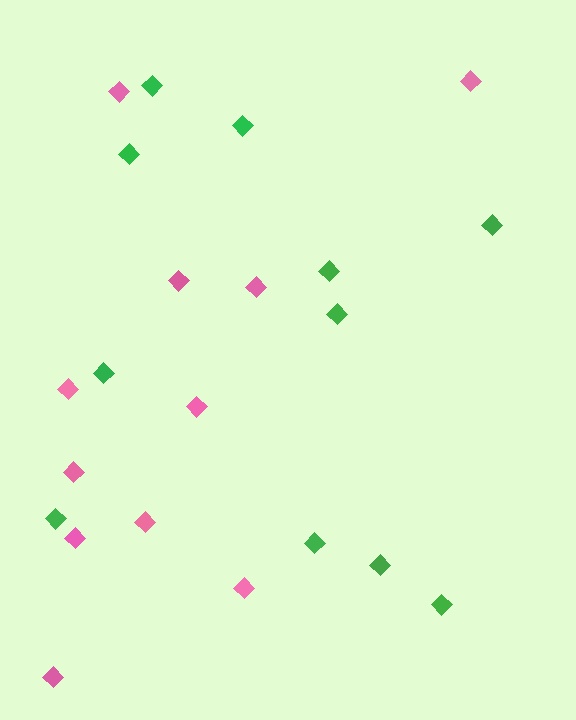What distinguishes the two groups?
There are 2 groups: one group of pink diamonds (11) and one group of green diamonds (11).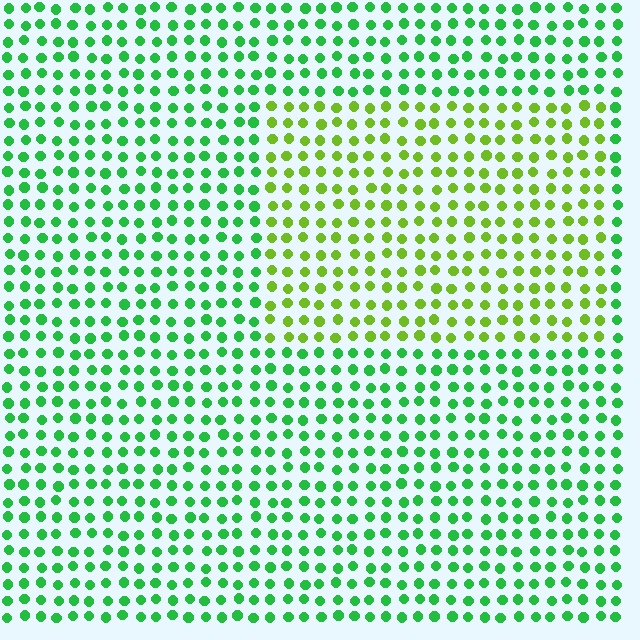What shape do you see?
I see a rectangle.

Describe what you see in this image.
The image is filled with small green elements in a uniform arrangement. A rectangle-shaped region is visible where the elements are tinted to a slightly different hue, forming a subtle color boundary.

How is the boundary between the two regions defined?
The boundary is defined purely by a slight shift in hue (about 40 degrees). Spacing, size, and orientation are identical on both sides.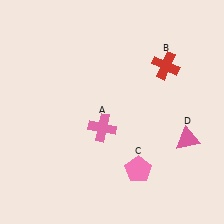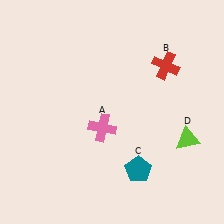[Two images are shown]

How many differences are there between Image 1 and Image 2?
There are 2 differences between the two images.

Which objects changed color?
C changed from pink to teal. D changed from pink to lime.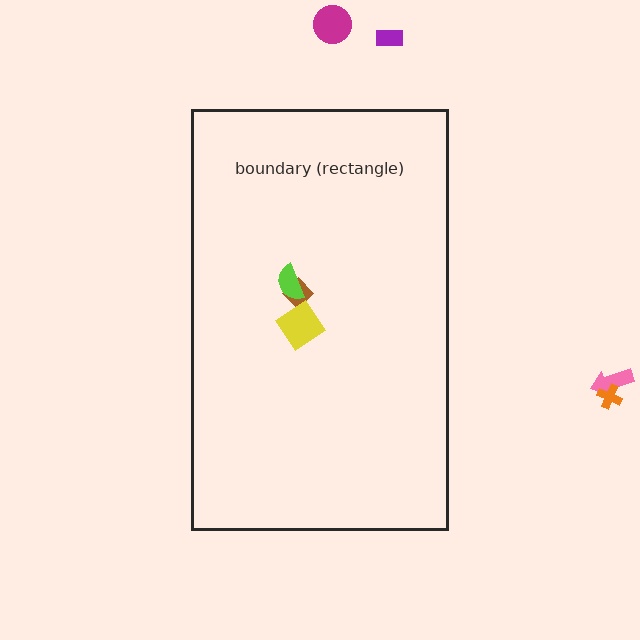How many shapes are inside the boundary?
3 inside, 4 outside.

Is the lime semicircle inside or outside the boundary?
Inside.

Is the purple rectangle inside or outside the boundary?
Outside.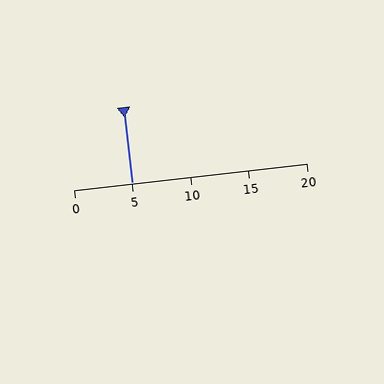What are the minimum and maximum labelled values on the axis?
The axis runs from 0 to 20.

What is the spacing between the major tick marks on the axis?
The major ticks are spaced 5 apart.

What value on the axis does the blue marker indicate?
The marker indicates approximately 5.